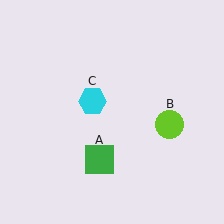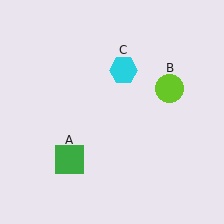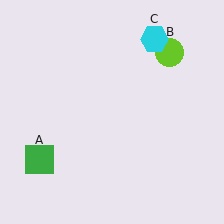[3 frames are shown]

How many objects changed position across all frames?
3 objects changed position: green square (object A), lime circle (object B), cyan hexagon (object C).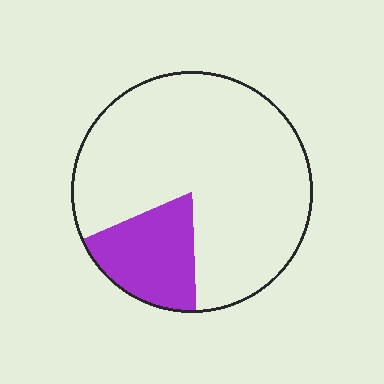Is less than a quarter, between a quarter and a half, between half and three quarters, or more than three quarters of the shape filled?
Less than a quarter.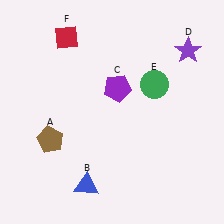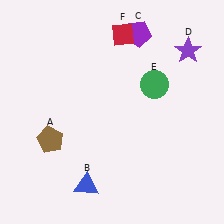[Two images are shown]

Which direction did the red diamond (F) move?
The red diamond (F) moved right.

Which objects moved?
The objects that moved are: the purple pentagon (C), the red diamond (F).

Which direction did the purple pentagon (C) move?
The purple pentagon (C) moved up.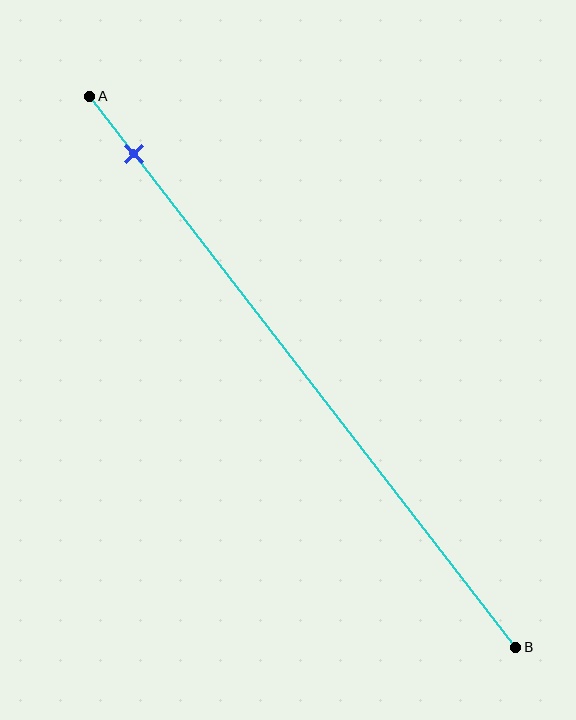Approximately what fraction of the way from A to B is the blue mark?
The blue mark is approximately 10% of the way from A to B.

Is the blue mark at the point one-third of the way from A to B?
No, the mark is at about 10% from A, not at the 33% one-third point.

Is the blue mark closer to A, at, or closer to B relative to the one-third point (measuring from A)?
The blue mark is closer to point A than the one-third point of segment AB.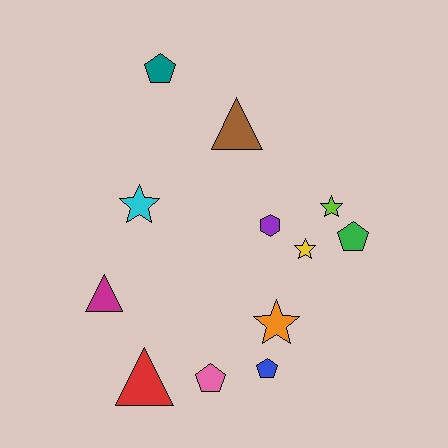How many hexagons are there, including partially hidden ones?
There is 1 hexagon.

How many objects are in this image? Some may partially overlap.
There are 12 objects.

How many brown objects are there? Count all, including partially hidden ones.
There is 1 brown object.